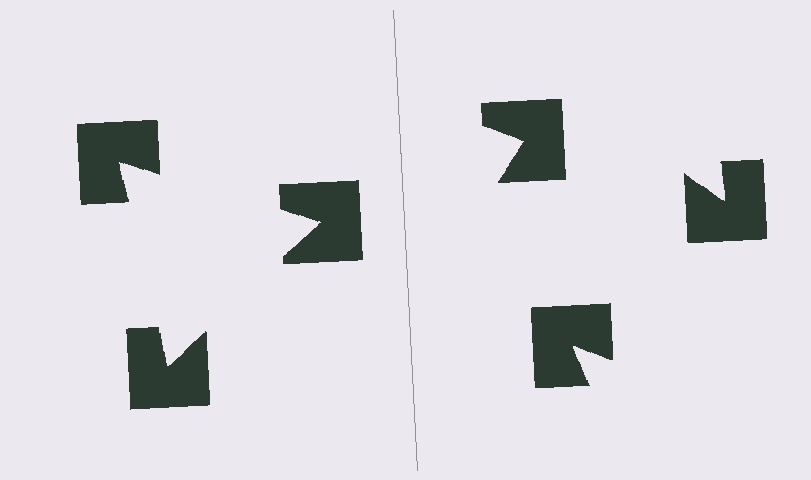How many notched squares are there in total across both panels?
6 — 3 on each side.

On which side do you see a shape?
An illusory triangle appears on the left side. On the right side the wedge cuts are rotated, so no coherent shape forms.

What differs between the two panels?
The notched squares are positioned identically on both sides; only the wedge orientations differ. On the left they align to a triangle; on the right they are misaligned.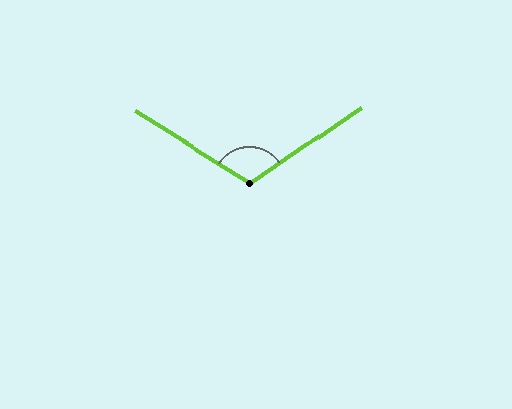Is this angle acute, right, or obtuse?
It is obtuse.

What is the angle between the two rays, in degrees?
Approximately 114 degrees.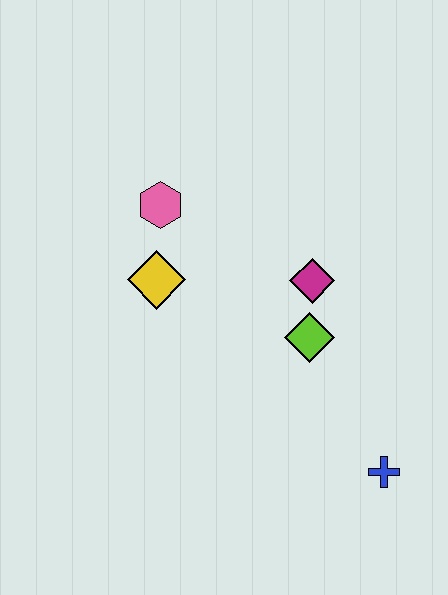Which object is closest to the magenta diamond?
The lime diamond is closest to the magenta diamond.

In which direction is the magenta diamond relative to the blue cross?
The magenta diamond is above the blue cross.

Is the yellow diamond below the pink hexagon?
Yes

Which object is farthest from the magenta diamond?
The blue cross is farthest from the magenta diamond.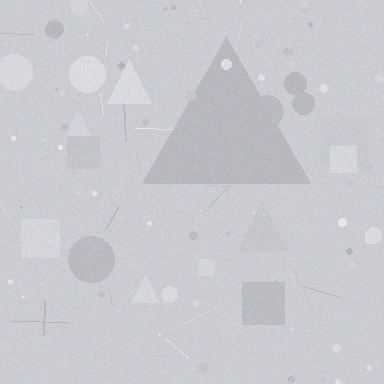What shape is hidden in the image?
A triangle is hidden in the image.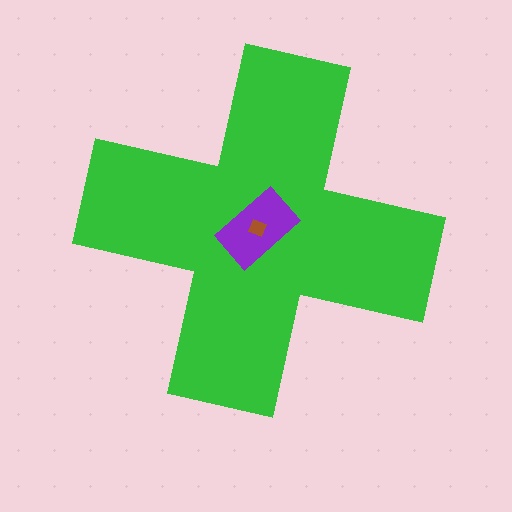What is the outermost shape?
The green cross.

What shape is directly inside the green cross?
The purple rectangle.